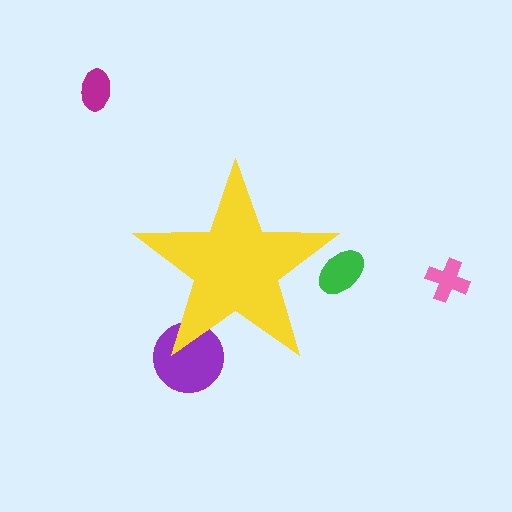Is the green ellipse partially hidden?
Yes, the green ellipse is partially hidden behind the yellow star.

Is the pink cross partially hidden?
No, the pink cross is fully visible.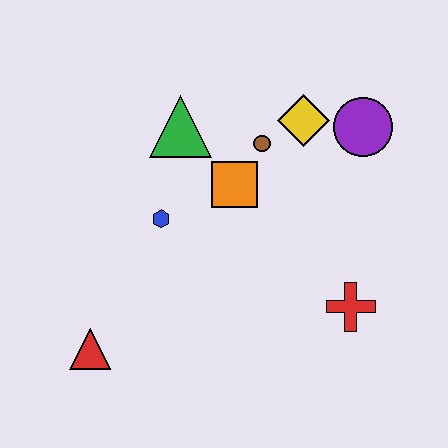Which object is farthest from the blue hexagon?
The purple circle is farthest from the blue hexagon.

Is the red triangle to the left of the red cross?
Yes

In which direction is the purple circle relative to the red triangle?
The purple circle is to the right of the red triangle.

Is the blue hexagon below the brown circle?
Yes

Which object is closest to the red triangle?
The blue hexagon is closest to the red triangle.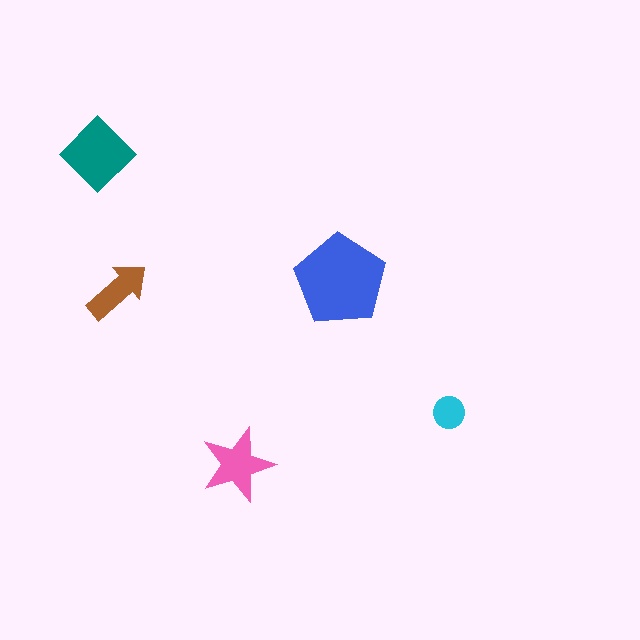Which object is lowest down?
The pink star is bottommost.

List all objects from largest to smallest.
The blue pentagon, the teal diamond, the pink star, the brown arrow, the cyan circle.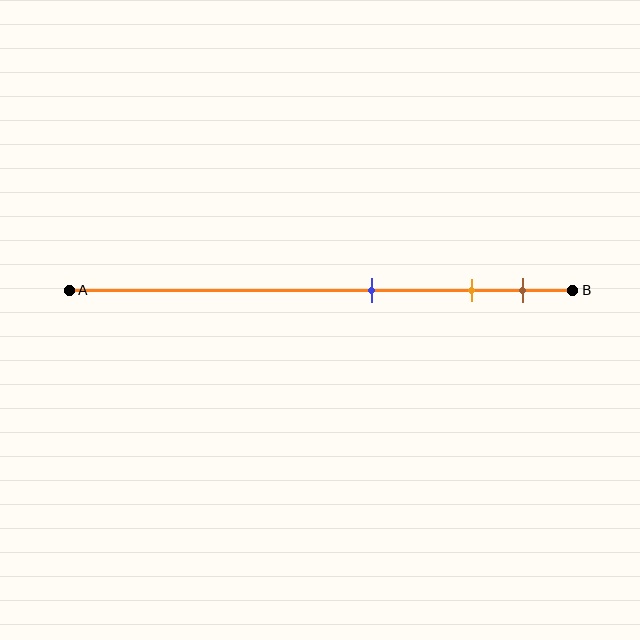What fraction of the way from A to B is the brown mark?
The brown mark is approximately 90% (0.9) of the way from A to B.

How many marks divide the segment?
There are 3 marks dividing the segment.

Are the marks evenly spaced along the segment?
No, the marks are not evenly spaced.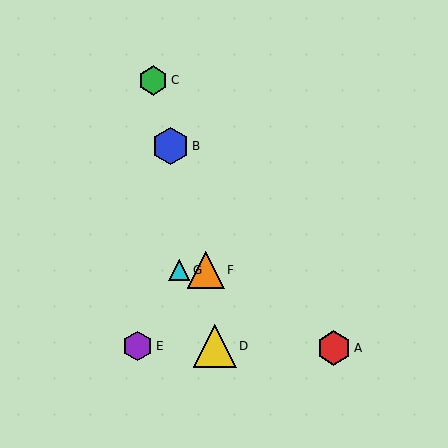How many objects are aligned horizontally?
2 objects (F, G) are aligned horizontally.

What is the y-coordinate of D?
Object D is at y≈346.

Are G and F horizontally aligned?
Yes, both are at y≈270.